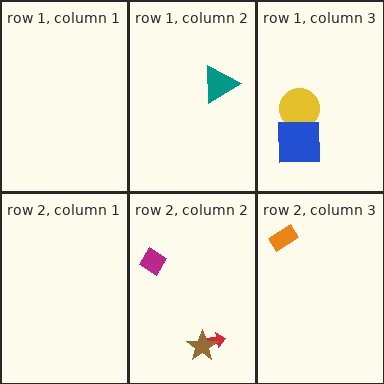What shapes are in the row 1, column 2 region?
The teal triangle.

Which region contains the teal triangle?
The row 1, column 2 region.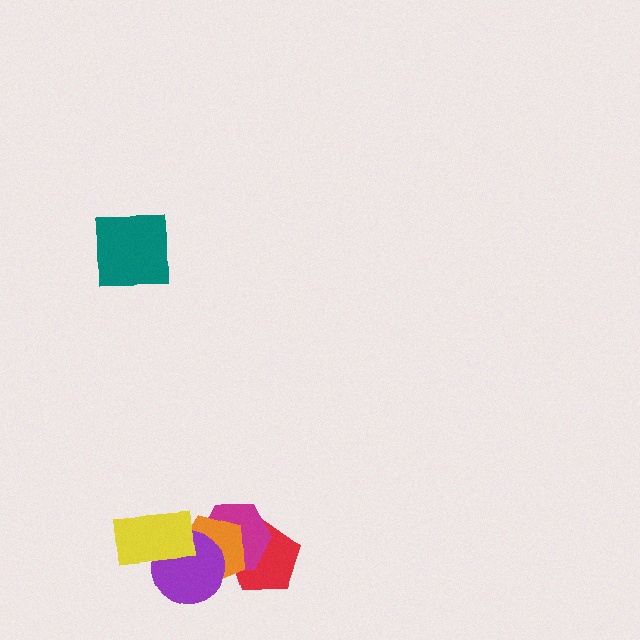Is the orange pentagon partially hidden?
Yes, it is partially covered by another shape.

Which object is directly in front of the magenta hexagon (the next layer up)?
The orange pentagon is directly in front of the magenta hexagon.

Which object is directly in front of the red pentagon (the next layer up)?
The magenta hexagon is directly in front of the red pentagon.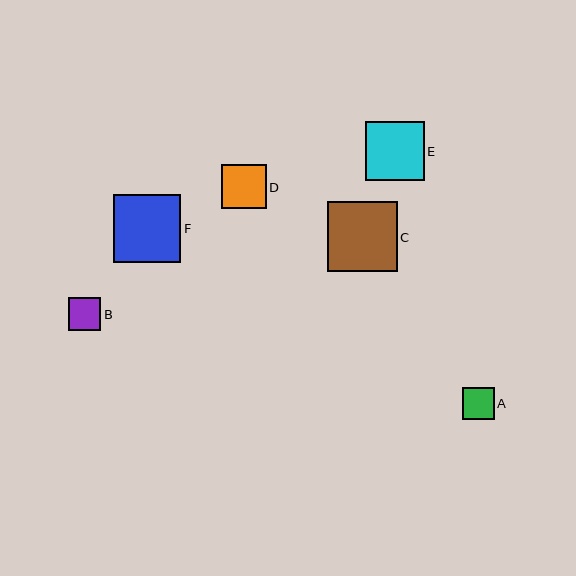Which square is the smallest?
Square A is the smallest with a size of approximately 32 pixels.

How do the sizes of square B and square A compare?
Square B and square A are approximately the same size.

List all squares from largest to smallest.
From largest to smallest: C, F, E, D, B, A.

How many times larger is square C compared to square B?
Square C is approximately 2.1 times the size of square B.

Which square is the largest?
Square C is the largest with a size of approximately 69 pixels.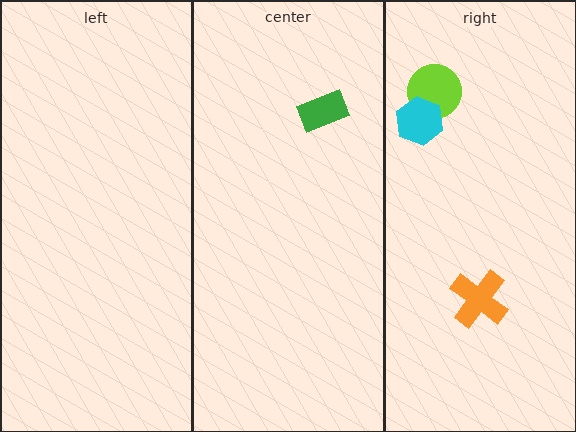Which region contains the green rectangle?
The center region.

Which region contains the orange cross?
The right region.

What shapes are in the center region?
The green rectangle.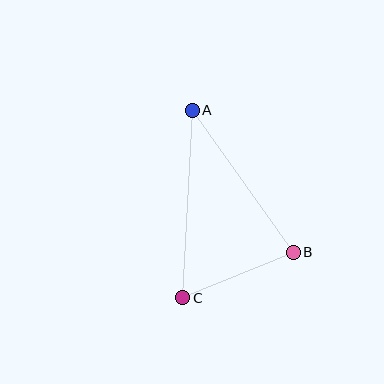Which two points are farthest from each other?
Points A and C are farthest from each other.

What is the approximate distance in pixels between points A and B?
The distance between A and B is approximately 174 pixels.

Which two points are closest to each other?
Points B and C are closest to each other.